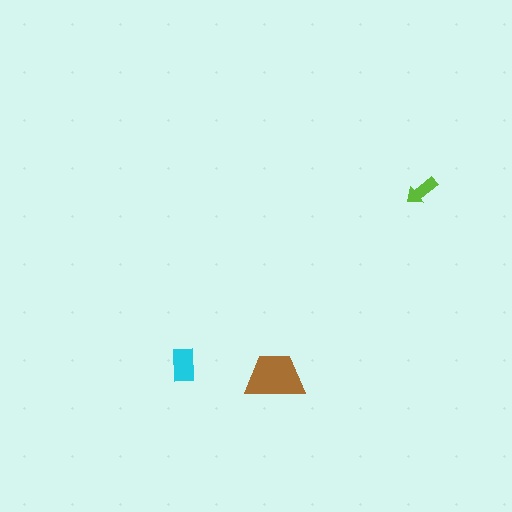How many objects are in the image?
There are 3 objects in the image.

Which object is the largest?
The brown trapezoid.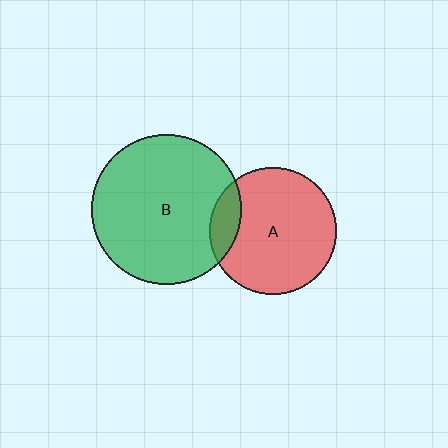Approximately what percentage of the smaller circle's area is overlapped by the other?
Approximately 15%.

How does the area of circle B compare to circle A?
Approximately 1.4 times.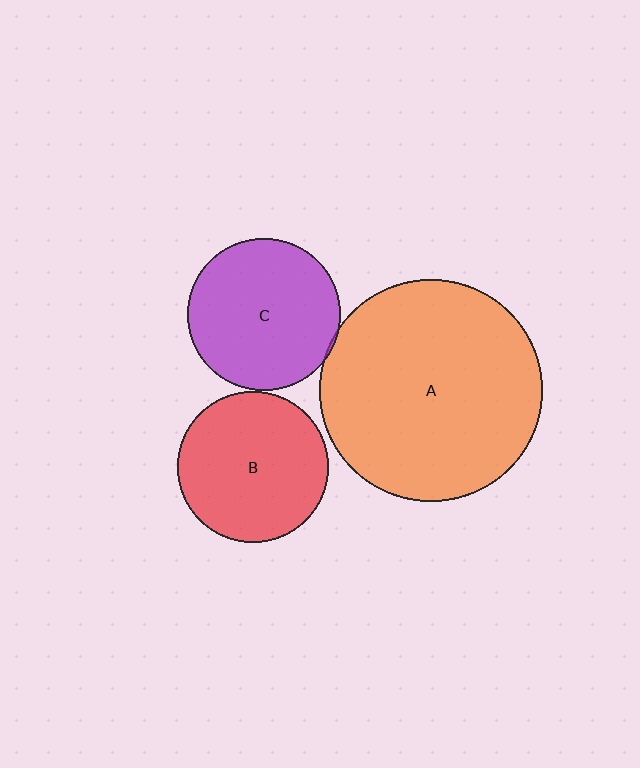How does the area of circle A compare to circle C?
Approximately 2.1 times.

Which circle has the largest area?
Circle A (orange).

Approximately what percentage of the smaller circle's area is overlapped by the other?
Approximately 5%.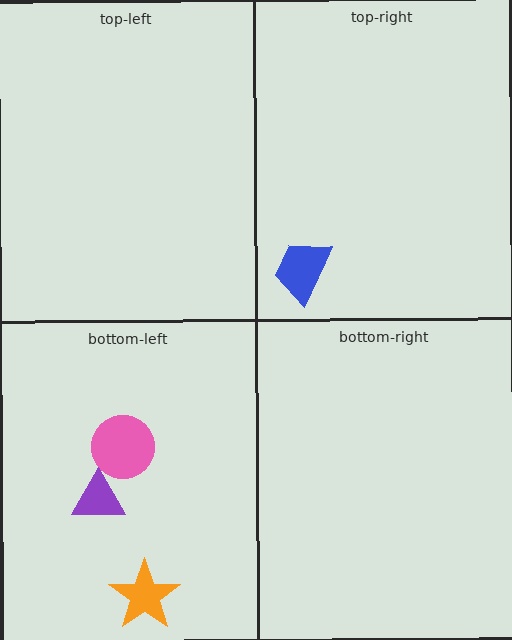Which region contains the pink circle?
The bottom-left region.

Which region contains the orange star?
The bottom-left region.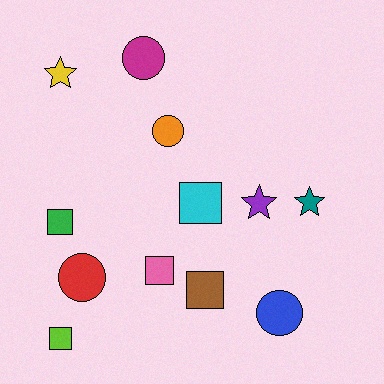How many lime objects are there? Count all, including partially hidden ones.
There is 1 lime object.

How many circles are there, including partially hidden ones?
There are 4 circles.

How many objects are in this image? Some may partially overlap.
There are 12 objects.